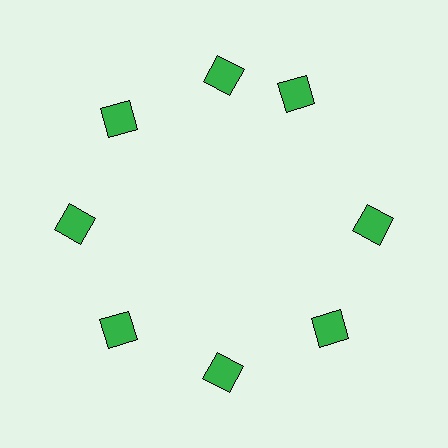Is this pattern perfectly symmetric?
No. The 8 green squares are arranged in a ring, but one element near the 2 o'clock position is rotated out of alignment along the ring, breaking the 8-fold rotational symmetry.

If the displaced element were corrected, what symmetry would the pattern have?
It would have 8-fold rotational symmetry — the pattern would map onto itself every 45 degrees.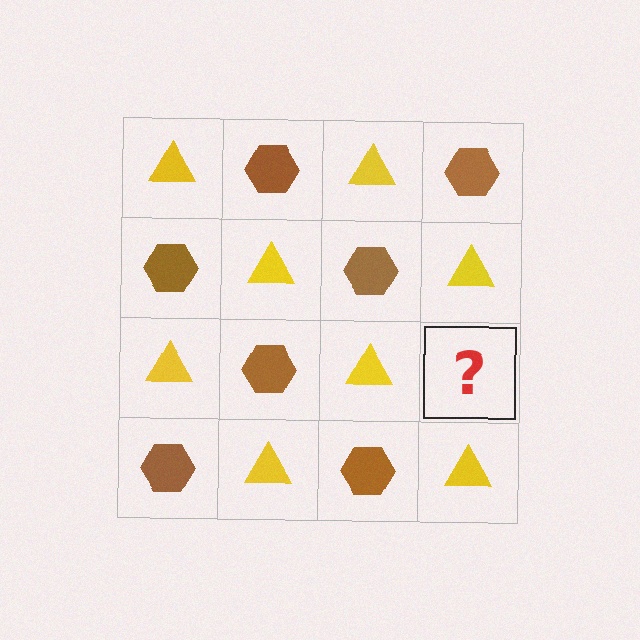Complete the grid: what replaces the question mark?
The question mark should be replaced with a brown hexagon.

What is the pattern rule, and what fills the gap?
The rule is that it alternates yellow triangle and brown hexagon in a checkerboard pattern. The gap should be filled with a brown hexagon.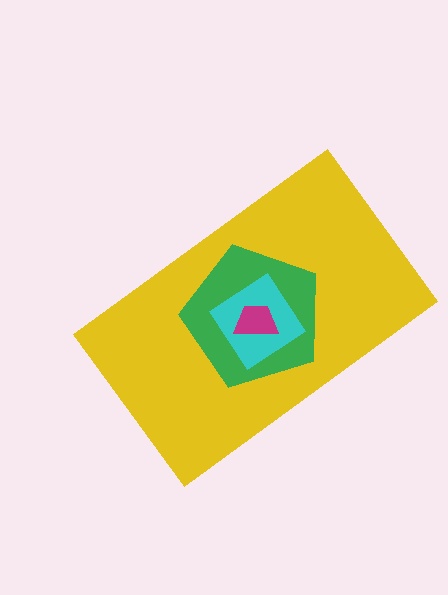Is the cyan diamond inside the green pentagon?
Yes.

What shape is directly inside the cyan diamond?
The magenta trapezoid.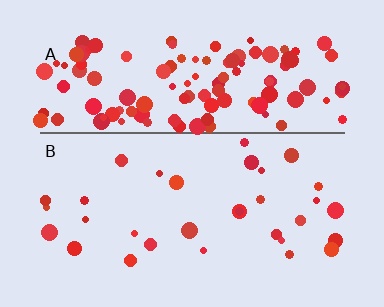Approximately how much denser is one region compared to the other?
Approximately 3.9× — region A over region B.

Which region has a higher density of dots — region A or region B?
A (the top).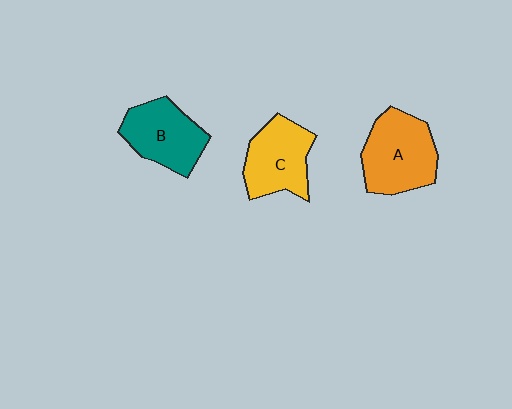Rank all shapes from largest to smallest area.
From largest to smallest: A (orange), B (teal), C (yellow).